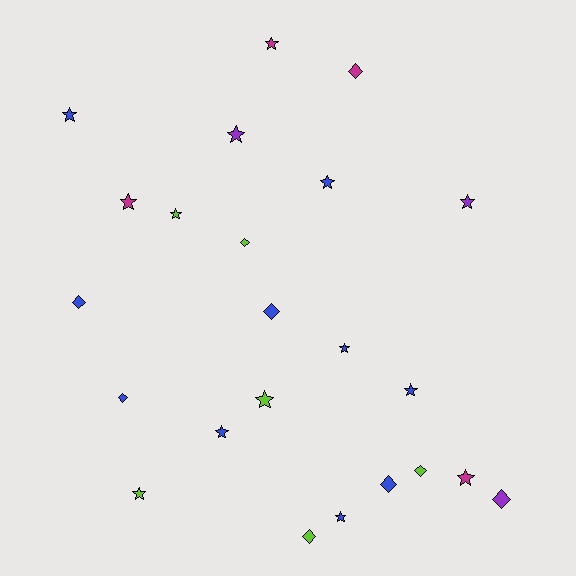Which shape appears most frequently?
Star, with 14 objects.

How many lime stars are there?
There are 3 lime stars.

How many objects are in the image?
There are 23 objects.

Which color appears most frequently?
Blue, with 10 objects.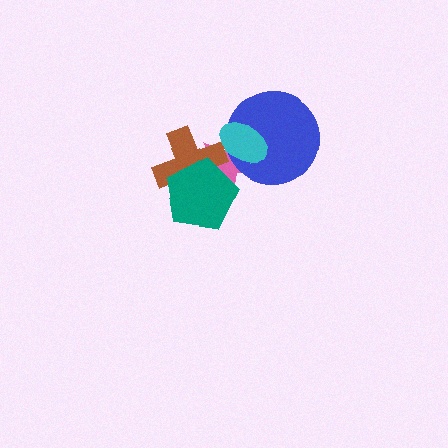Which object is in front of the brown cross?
The teal pentagon is in front of the brown cross.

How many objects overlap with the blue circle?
2 objects overlap with the blue circle.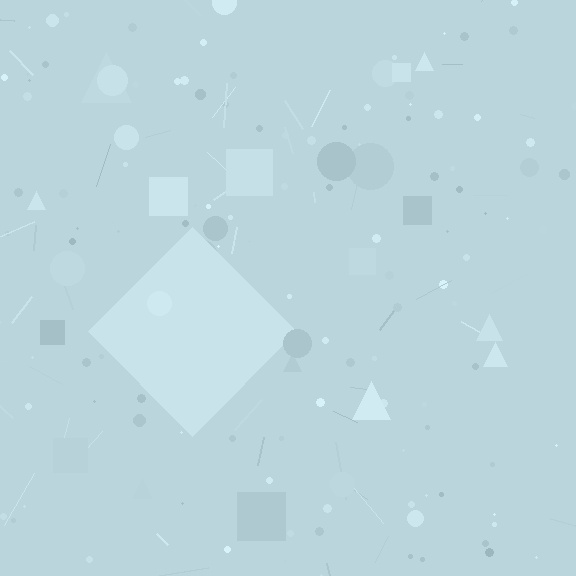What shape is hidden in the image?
A diamond is hidden in the image.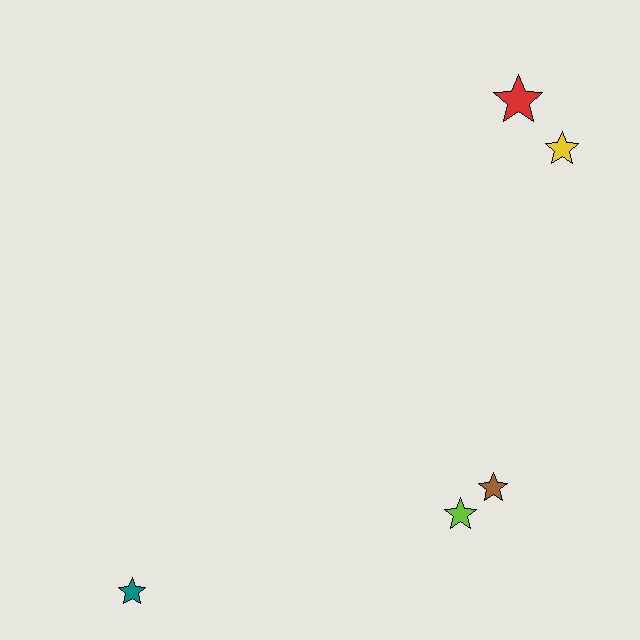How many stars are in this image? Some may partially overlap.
There are 5 stars.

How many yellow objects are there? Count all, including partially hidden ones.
There is 1 yellow object.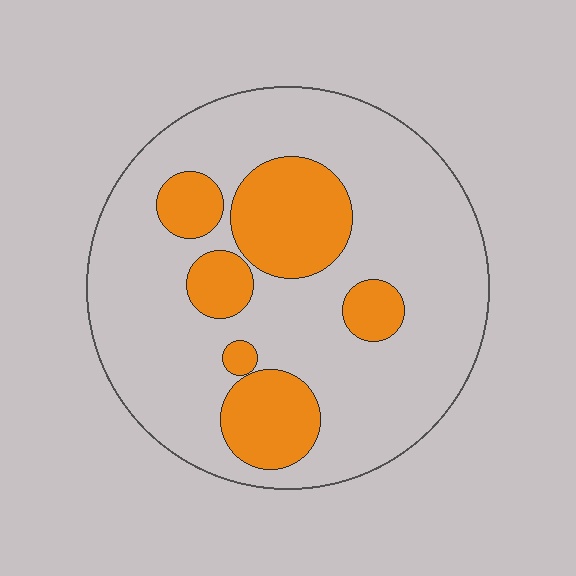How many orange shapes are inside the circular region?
6.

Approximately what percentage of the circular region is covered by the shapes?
Approximately 25%.